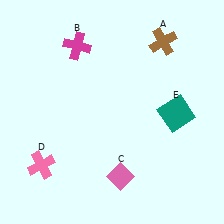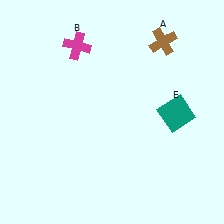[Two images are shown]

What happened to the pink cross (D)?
The pink cross (D) was removed in Image 2. It was in the bottom-left area of Image 1.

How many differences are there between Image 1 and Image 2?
There are 2 differences between the two images.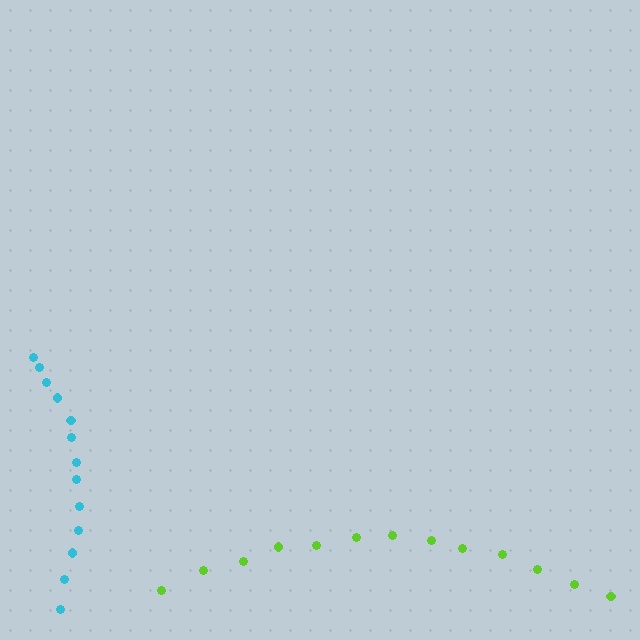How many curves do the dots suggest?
There are 2 distinct paths.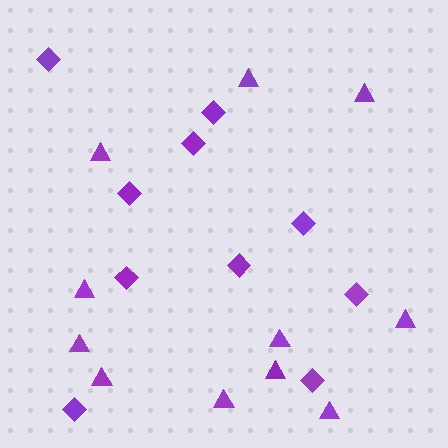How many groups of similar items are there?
There are 2 groups: one group of diamonds (10) and one group of triangles (11).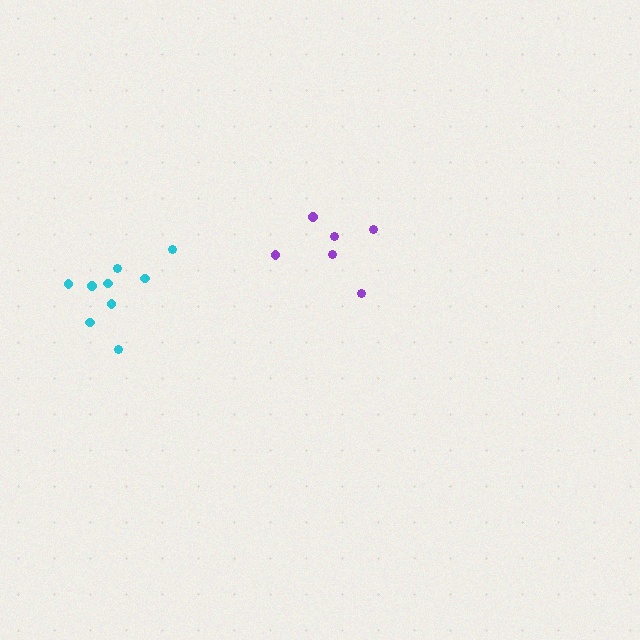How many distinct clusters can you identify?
There are 2 distinct clusters.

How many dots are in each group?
Group 1: 6 dots, Group 2: 9 dots (15 total).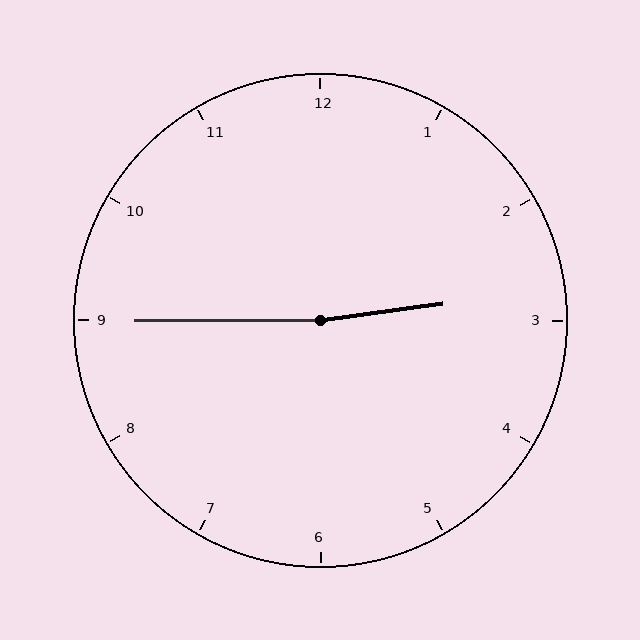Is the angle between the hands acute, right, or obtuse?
It is obtuse.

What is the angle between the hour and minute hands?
Approximately 172 degrees.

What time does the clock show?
2:45.